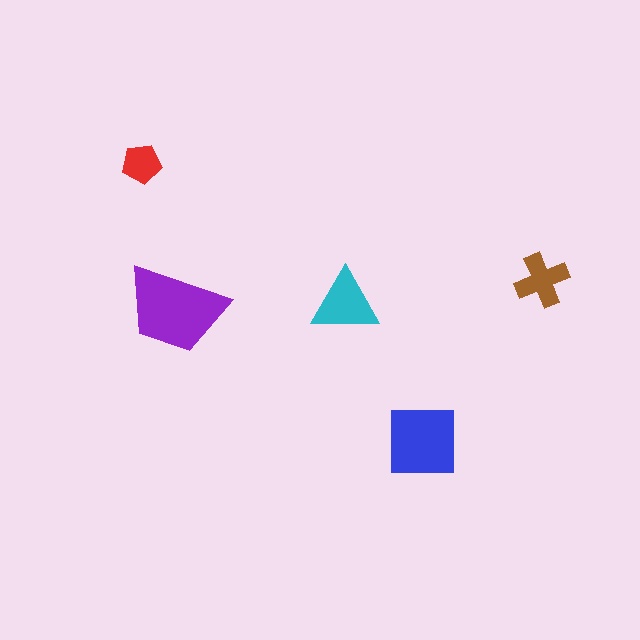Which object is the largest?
The purple trapezoid.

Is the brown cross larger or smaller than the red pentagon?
Larger.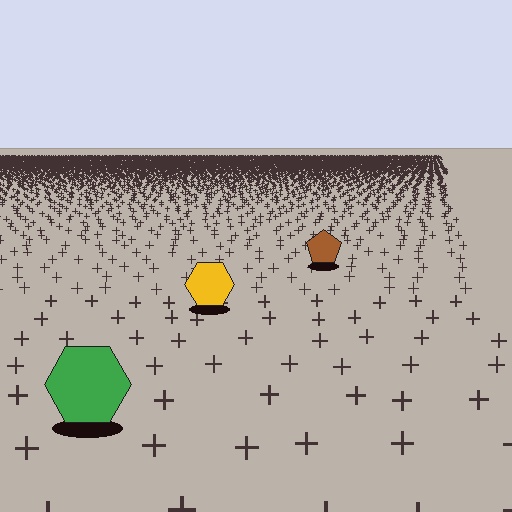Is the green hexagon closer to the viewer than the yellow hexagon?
Yes. The green hexagon is closer — you can tell from the texture gradient: the ground texture is coarser near it.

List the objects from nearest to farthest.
From nearest to farthest: the green hexagon, the yellow hexagon, the brown pentagon.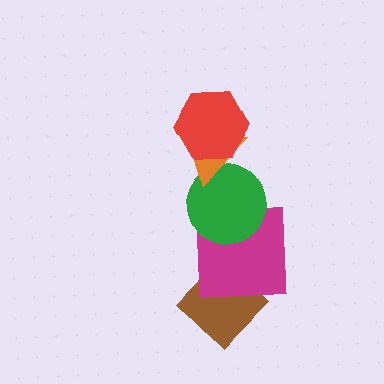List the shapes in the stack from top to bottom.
From top to bottom: the red hexagon, the orange triangle, the green circle, the magenta square, the brown diamond.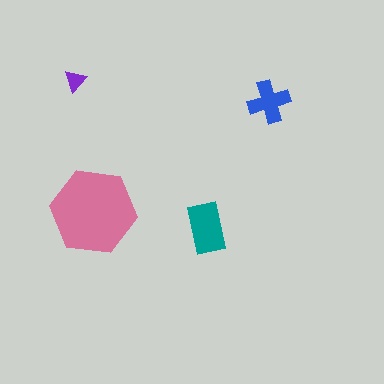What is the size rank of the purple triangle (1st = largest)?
4th.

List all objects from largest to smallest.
The pink hexagon, the teal rectangle, the blue cross, the purple triangle.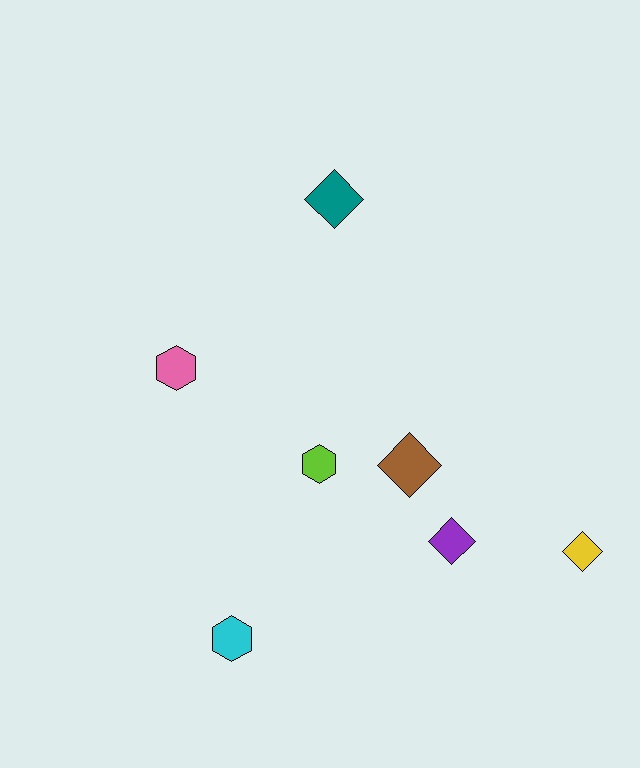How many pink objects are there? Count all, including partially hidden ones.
There is 1 pink object.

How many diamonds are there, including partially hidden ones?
There are 4 diamonds.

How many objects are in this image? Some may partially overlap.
There are 7 objects.